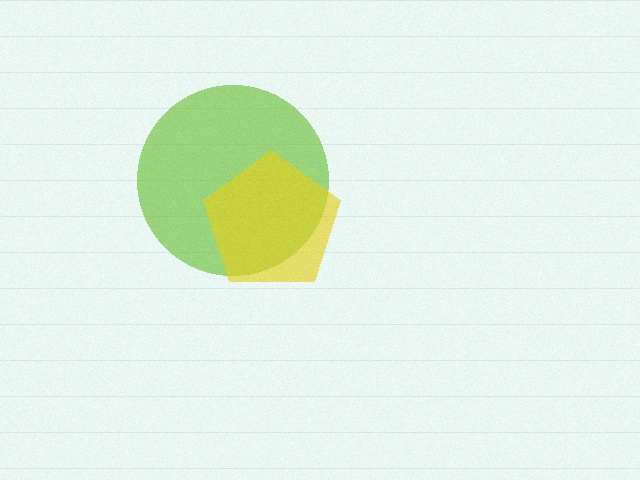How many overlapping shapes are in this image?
There are 2 overlapping shapes in the image.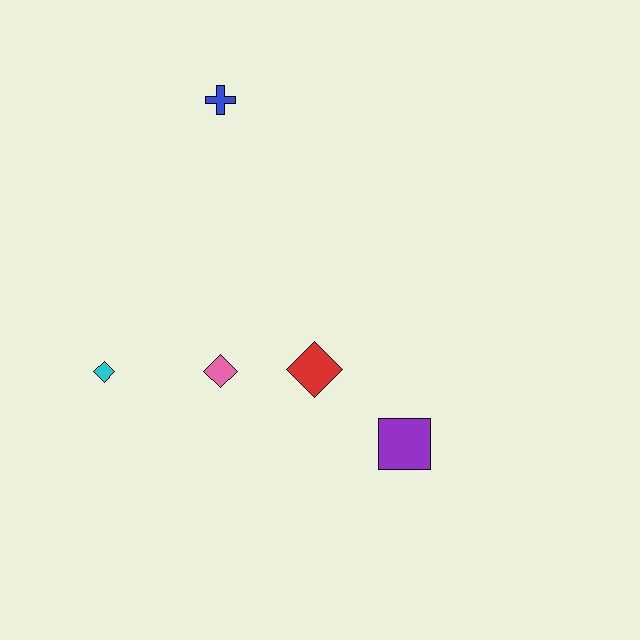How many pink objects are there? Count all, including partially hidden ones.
There is 1 pink object.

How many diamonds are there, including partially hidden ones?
There are 3 diamonds.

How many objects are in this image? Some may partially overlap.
There are 5 objects.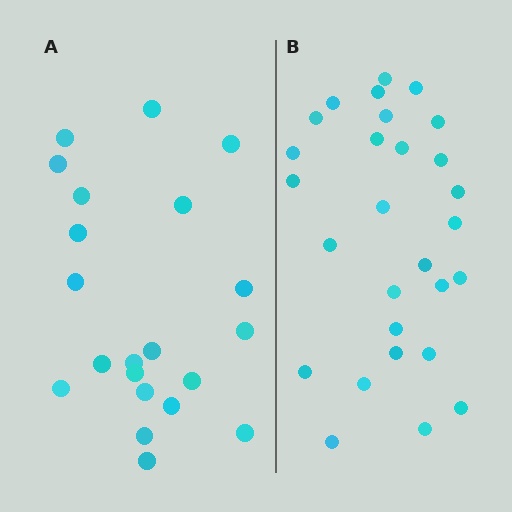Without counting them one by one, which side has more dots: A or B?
Region B (the right region) has more dots.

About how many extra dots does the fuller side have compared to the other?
Region B has roughly 8 or so more dots than region A.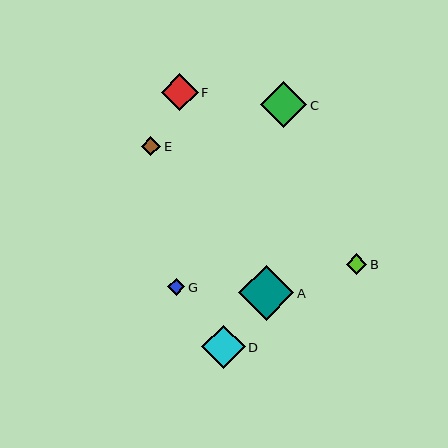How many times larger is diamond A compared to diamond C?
Diamond A is approximately 1.2 times the size of diamond C.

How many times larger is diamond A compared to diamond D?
Diamond A is approximately 1.3 times the size of diamond D.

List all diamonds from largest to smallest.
From largest to smallest: A, C, D, F, B, E, G.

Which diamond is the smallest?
Diamond G is the smallest with a size of approximately 17 pixels.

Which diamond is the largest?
Diamond A is the largest with a size of approximately 55 pixels.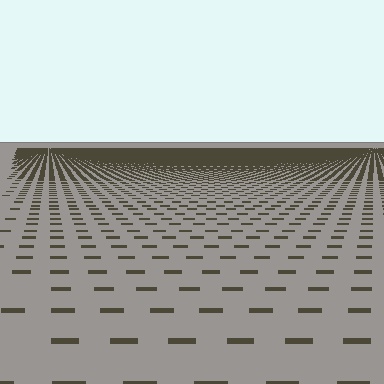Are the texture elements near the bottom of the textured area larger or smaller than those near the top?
Larger. Near the bottom, elements are closer to the viewer and appear at a bigger on-screen size.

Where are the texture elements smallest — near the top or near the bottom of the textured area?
Near the top.